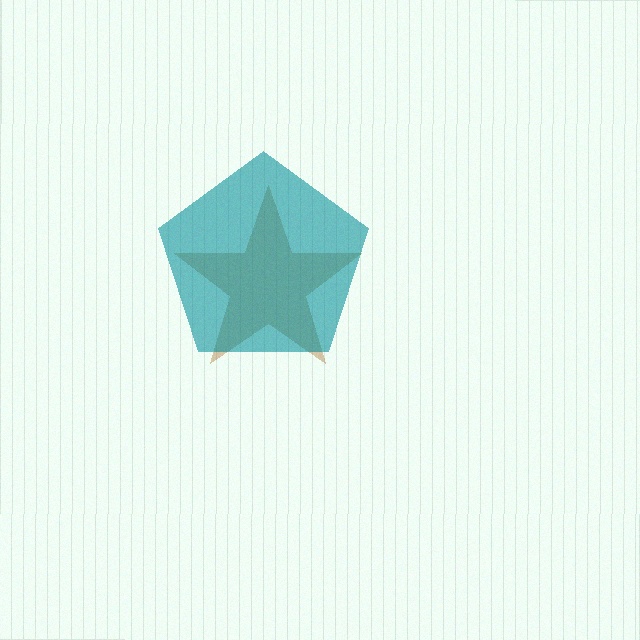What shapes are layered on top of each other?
The layered shapes are: a brown star, a teal pentagon.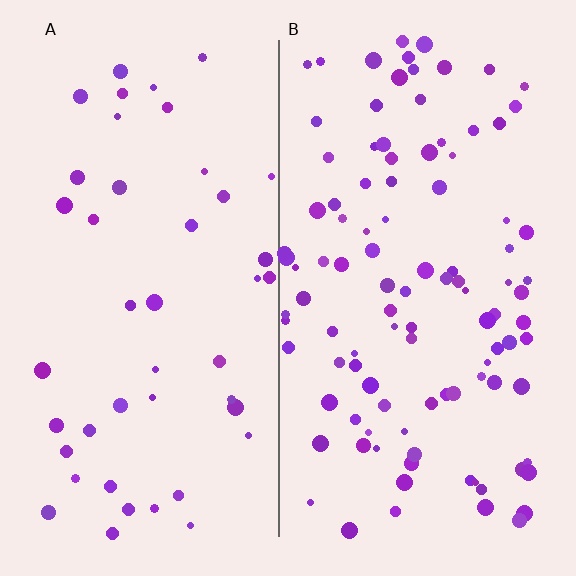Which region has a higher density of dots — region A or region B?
B (the right).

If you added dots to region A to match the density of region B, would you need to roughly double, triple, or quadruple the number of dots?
Approximately double.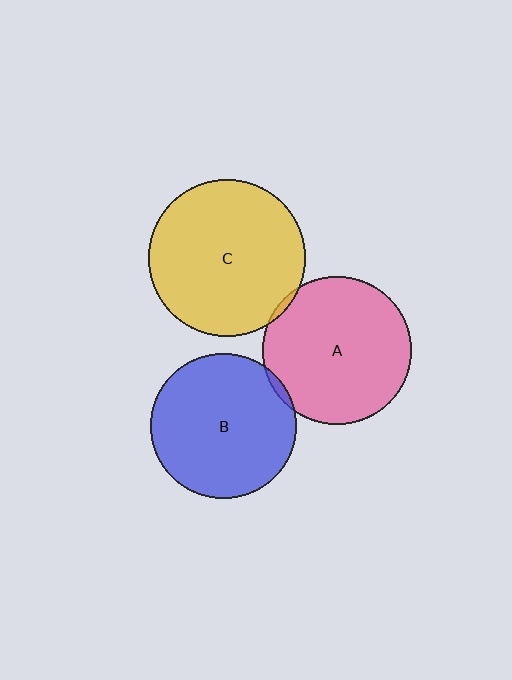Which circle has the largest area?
Circle C (yellow).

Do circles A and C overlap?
Yes.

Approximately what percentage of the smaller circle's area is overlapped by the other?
Approximately 5%.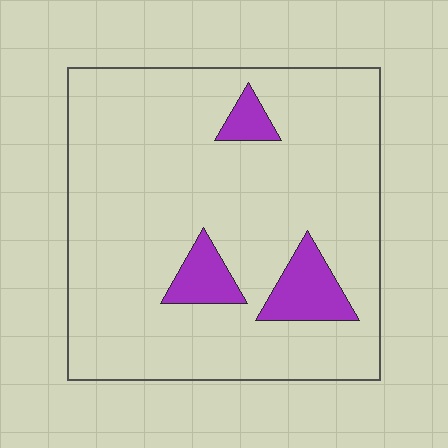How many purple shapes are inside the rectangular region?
3.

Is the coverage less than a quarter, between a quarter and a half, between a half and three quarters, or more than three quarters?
Less than a quarter.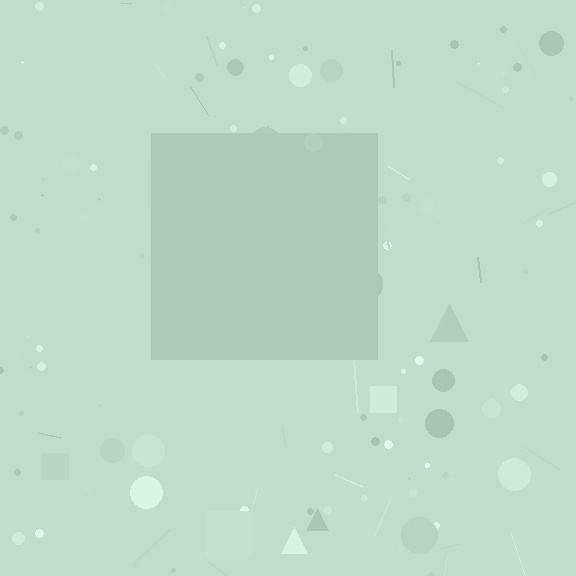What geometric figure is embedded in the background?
A square is embedded in the background.